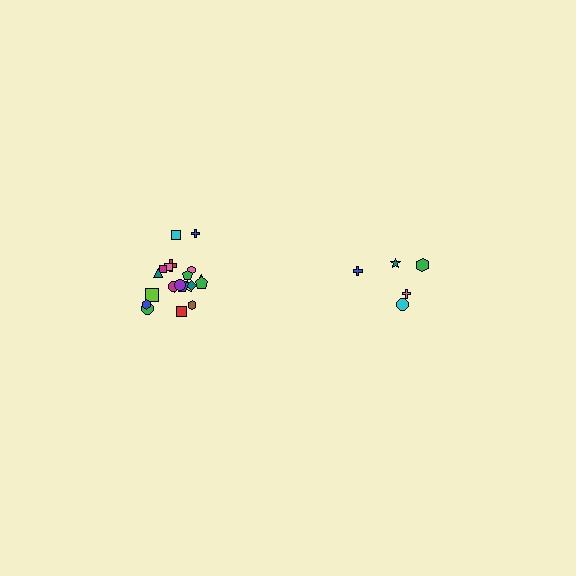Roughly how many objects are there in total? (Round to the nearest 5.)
Roughly 25 objects in total.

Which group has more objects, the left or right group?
The left group.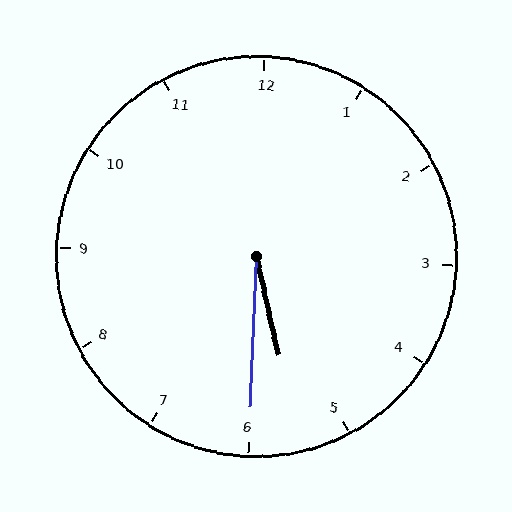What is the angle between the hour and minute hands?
Approximately 15 degrees.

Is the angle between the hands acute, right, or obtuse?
It is acute.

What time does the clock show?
5:30.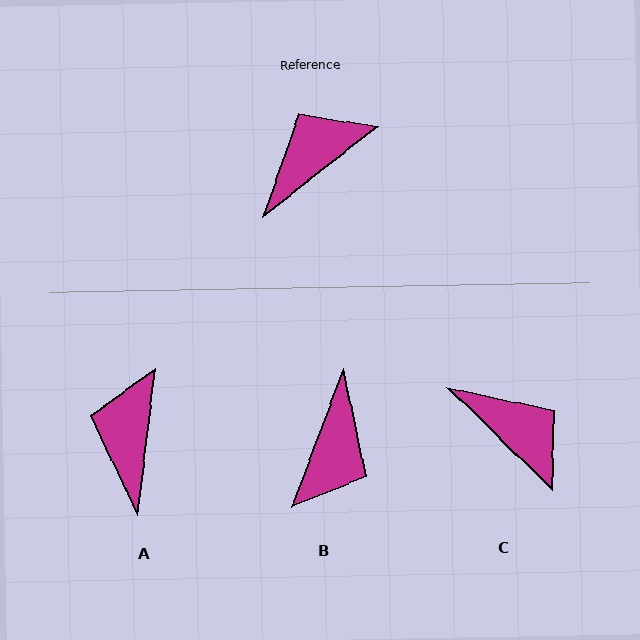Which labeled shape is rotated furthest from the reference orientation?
B, about 149 degrees away.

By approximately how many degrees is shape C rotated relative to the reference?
Approximately 83 degrees clockwise.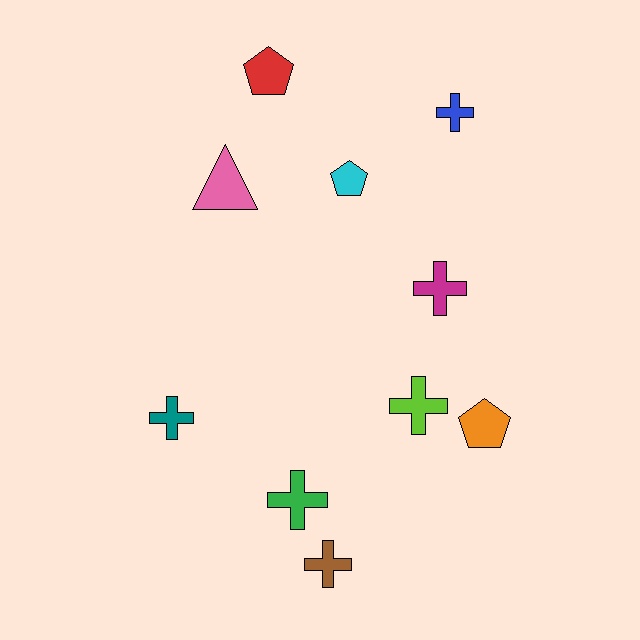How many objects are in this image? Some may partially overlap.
There are 10 objects.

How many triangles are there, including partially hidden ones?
There is 1 triangle.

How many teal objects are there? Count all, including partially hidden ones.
There is 1 teal object.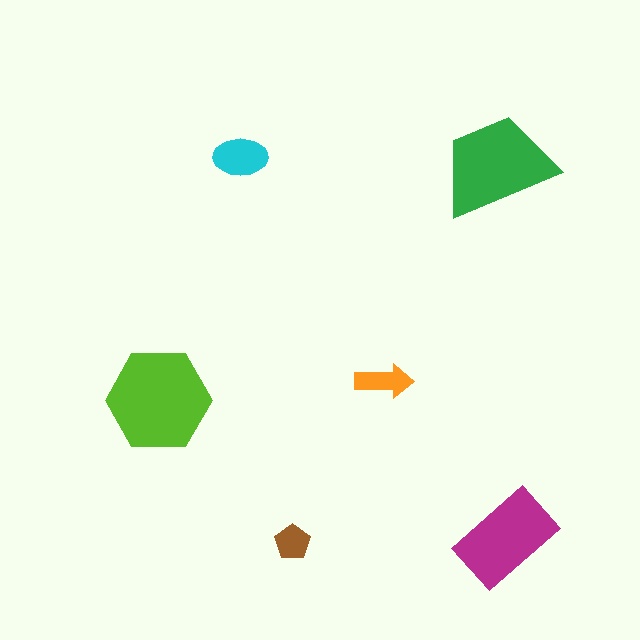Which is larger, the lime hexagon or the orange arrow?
The lime hexagon.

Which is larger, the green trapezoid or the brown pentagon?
The green trapezoid.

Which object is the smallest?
The brown pentagon.